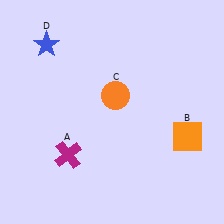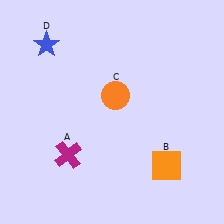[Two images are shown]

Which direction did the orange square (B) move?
The orange square (B) moved down.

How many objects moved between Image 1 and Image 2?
1 object moved between the two images.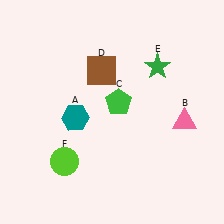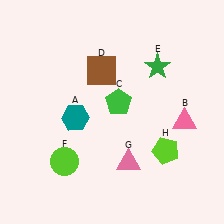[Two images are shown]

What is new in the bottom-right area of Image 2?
A lime pentagon (H) was added in the bottom-right area of Image 2.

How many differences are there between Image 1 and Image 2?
There are 2 differences between the two images.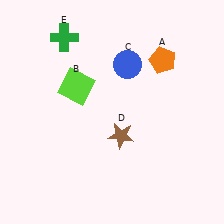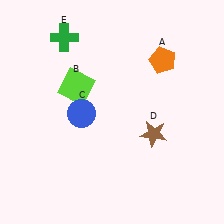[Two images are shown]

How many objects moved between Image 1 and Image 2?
2 objects moved between the two images.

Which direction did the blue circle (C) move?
The blue circle (C) moved down.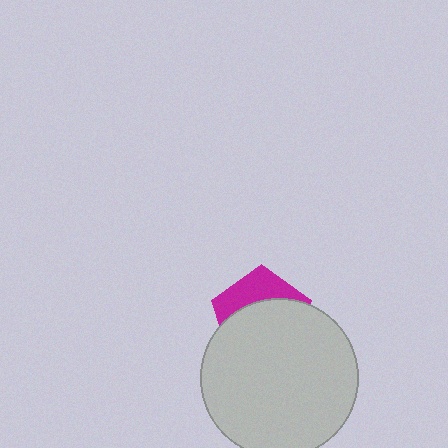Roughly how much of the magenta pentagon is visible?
A small part of it is visible (roughly 34%).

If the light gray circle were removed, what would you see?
You would see the complete magenta pentagon.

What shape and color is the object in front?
The object in front is a light gray circle.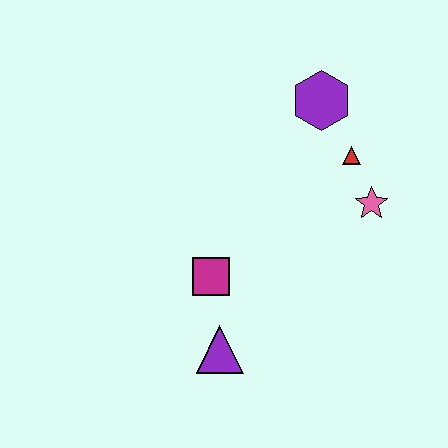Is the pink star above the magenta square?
Yes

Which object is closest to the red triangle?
The pink star is closest to the red triangle.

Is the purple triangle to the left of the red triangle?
Yes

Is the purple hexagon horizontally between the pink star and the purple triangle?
Yes